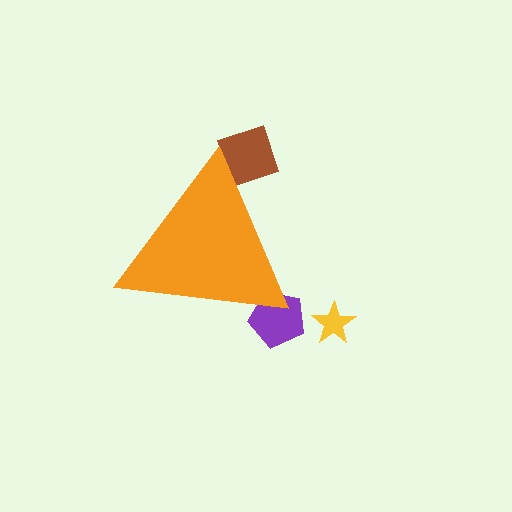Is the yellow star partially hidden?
No, the yellow star is fully visible.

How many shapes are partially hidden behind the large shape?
2 shapes are partially hidden.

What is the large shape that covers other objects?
An orange triangle.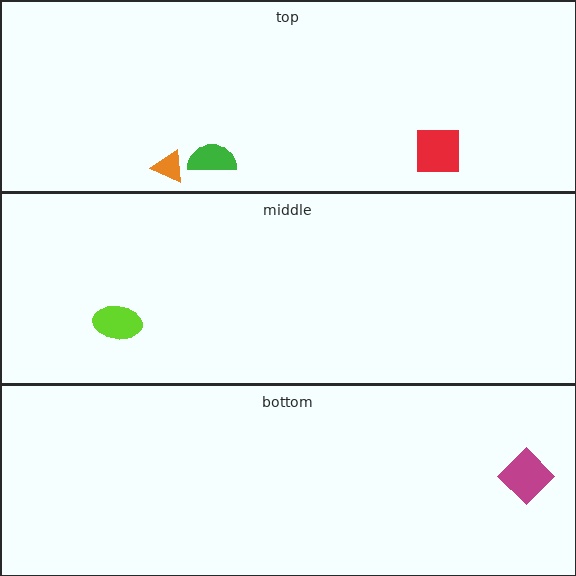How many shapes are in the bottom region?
1.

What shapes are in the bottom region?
The magenta diamond.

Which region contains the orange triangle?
The top region.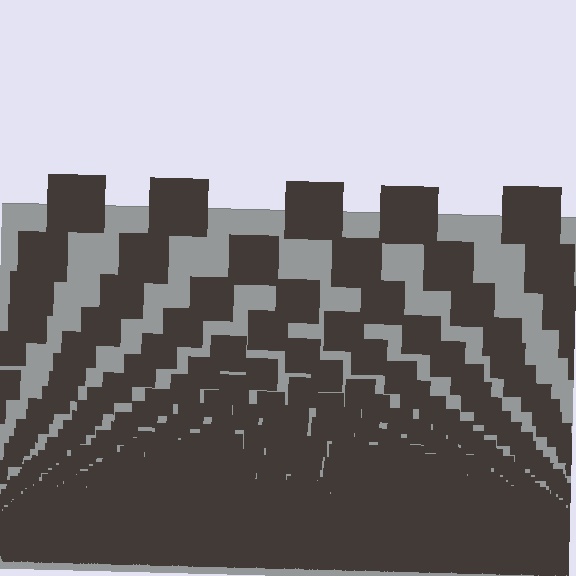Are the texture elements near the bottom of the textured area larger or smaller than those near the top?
Smaller. The gradient is inverted — elements near the bottom are smaller and denser.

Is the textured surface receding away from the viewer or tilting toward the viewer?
The surface appears to tilt toward the viewer. Texture elements get larger and sparser toward the top.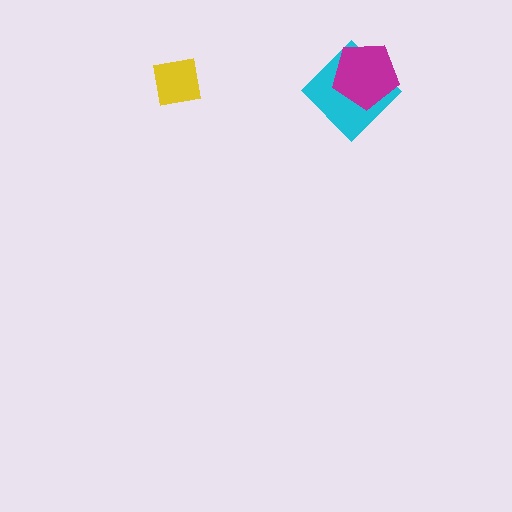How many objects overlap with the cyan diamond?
1 object overlaps with the cyan diamond.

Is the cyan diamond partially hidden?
Yes, it is partially covered by another shape.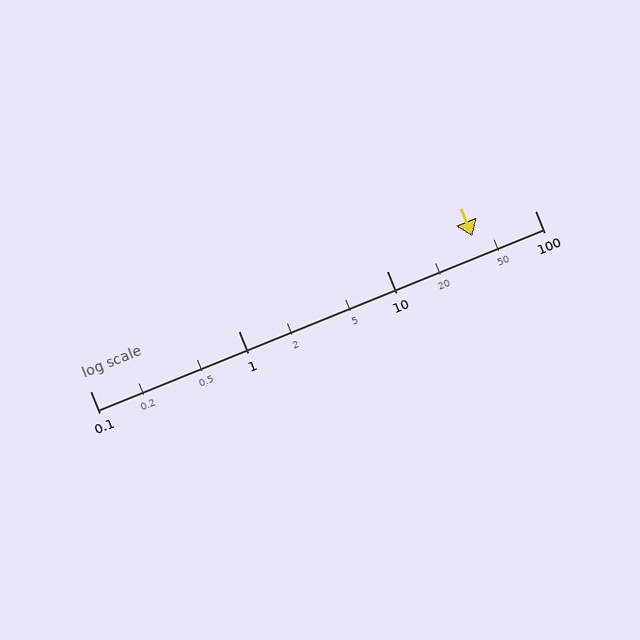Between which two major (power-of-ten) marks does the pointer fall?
The pointer is between 10 and 100.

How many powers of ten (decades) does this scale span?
The scale spans 3 decades, from 0.1 to 100.